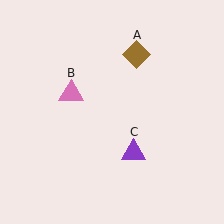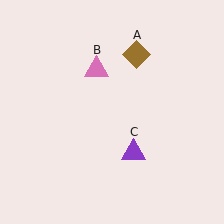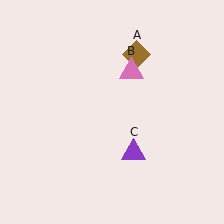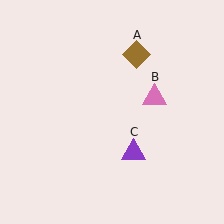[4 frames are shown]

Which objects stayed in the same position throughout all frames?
Brown diamond (object A) and purple triangle (object C) remained stationary.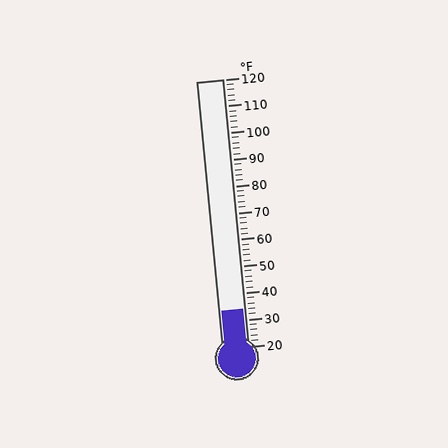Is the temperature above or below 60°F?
The temperature is below 60°F.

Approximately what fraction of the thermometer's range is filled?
The thermometer is filled to approximately 15% of its range.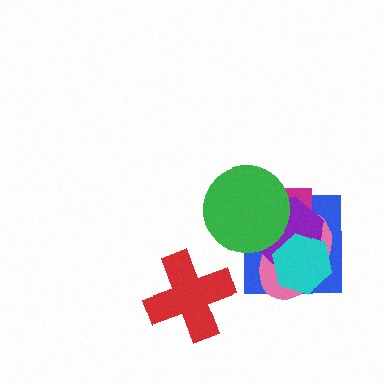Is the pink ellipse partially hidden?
Yes, it is partially covered by another shape.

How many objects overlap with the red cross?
0 objects overlap with the red cross.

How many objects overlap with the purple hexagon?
5 objects overlap with the purple hexagon.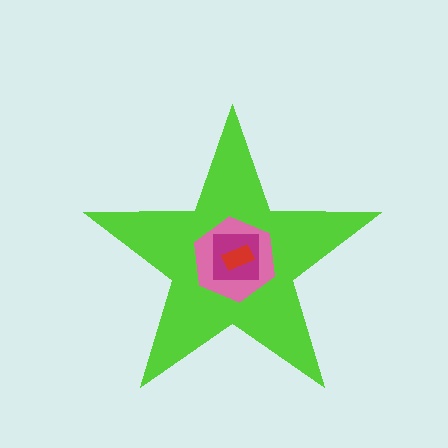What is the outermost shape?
The lime star.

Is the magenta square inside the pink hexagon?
Yes.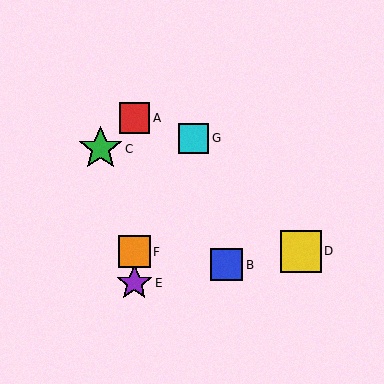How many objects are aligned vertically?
3 objects (A, E, F) are aligned vertically.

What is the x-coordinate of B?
Object B is at x≈227.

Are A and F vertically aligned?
Yes, both are at x≈134.